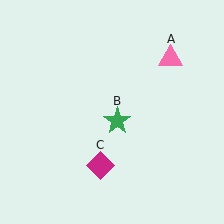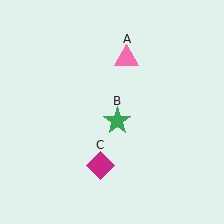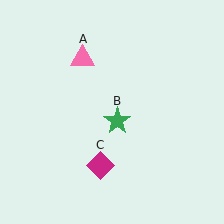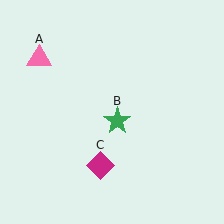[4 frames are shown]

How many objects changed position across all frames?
1 object changed position: pink triangle (object A).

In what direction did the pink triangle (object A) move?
The pink triangle (object A) moved left.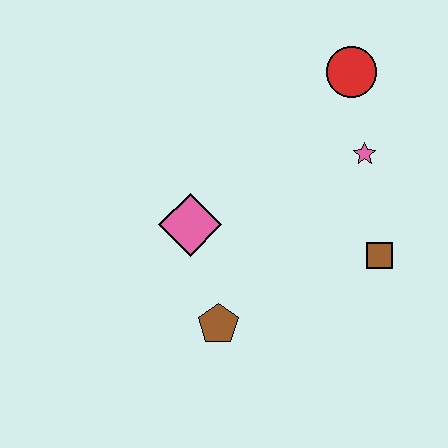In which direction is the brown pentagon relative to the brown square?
The brown pentagon is to the left of the brown square.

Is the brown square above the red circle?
No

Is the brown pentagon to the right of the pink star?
No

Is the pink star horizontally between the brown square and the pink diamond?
Yes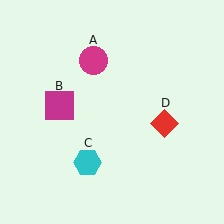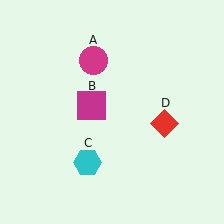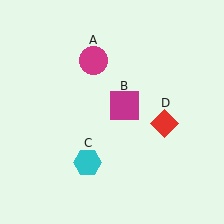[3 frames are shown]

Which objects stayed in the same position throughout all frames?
Magenta circle (object A) and cyan hexagon (object C) and red diamond (object D) remained stationary.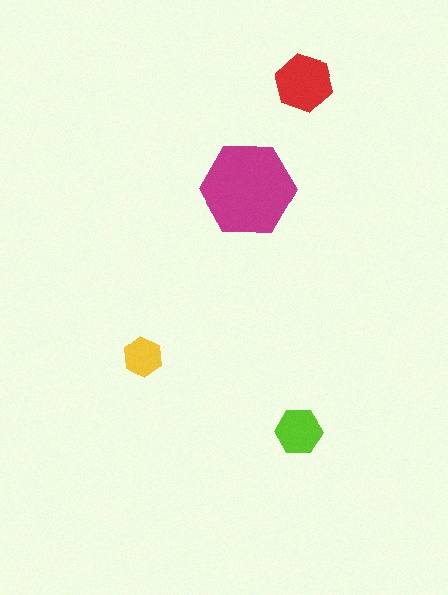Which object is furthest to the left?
The yellow hexagon is leftmost.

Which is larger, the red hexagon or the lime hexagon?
The red one.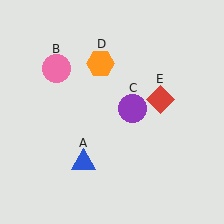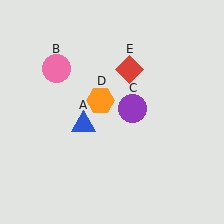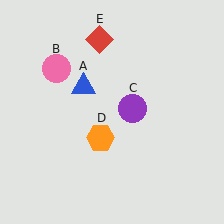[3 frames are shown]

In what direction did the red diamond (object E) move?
The red diamond (object E) moved up and to the left.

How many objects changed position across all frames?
3 objects changed position: blue triangle (object A), orange hexagon (object D), red diamond (object E).